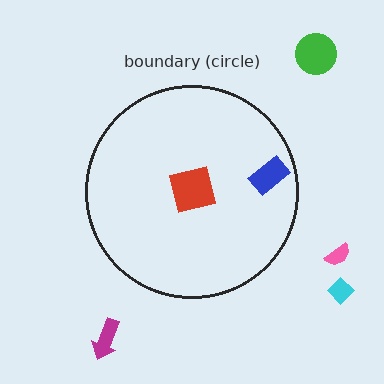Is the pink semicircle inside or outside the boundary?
Outside.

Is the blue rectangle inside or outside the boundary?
Inside.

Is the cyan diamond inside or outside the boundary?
Outside.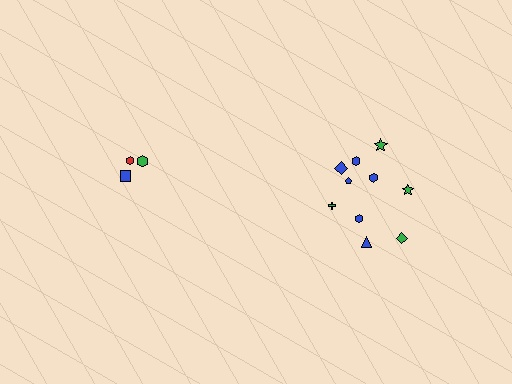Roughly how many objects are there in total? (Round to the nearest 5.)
Roughly 15 objects in total.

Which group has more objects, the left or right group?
The right group.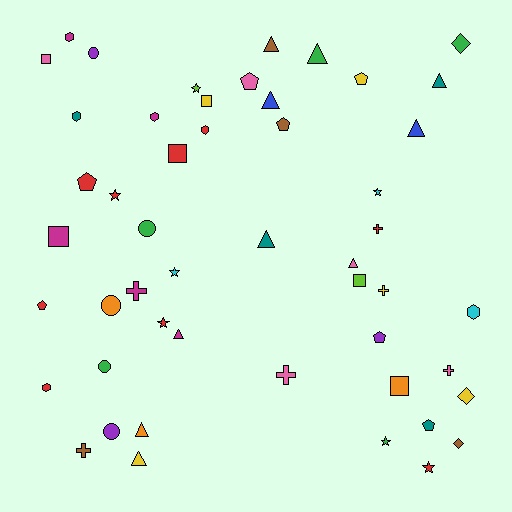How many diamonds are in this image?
There are 3 diamonds.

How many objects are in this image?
There are 50 objects.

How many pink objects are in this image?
There are 5 pink objects.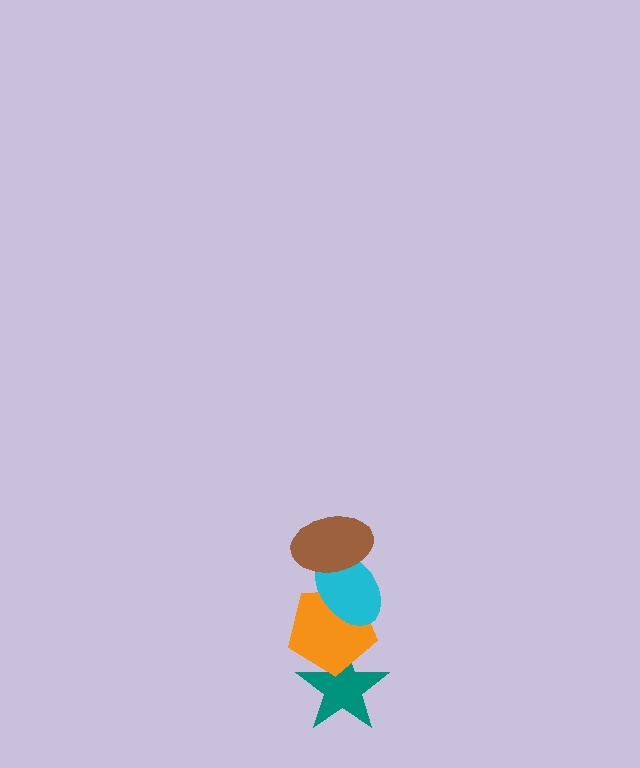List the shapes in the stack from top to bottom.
From top to bottom: the brown ellipse, the cyan ellipse, the orange pentagon, the teal star.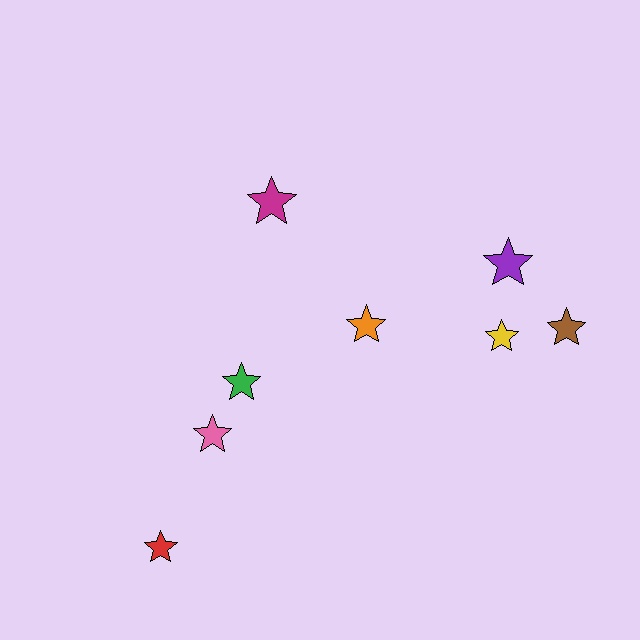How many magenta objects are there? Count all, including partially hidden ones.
There is 1 magenta object.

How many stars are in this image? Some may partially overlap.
There are 8 stars.